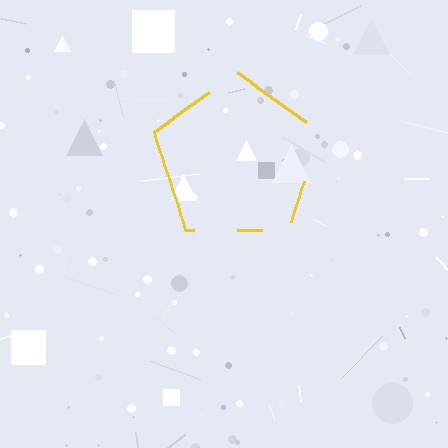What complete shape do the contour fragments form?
The contour fragments form a pentagon.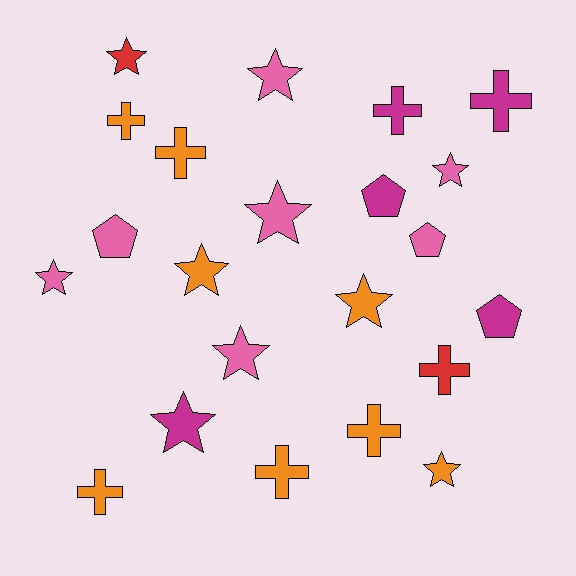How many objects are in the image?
There are 22 objects.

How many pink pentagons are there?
There are 2 pink pentagons.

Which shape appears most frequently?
Star, with 10 objects.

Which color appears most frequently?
Orange, with 8 objects.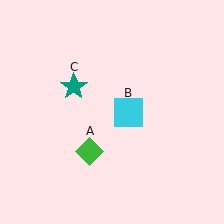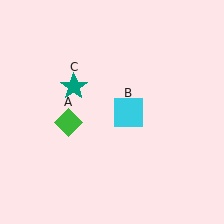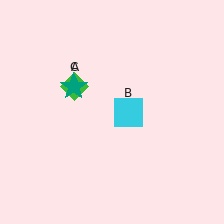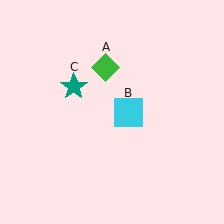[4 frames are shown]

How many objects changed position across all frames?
1 object changed position: green diamond (object A).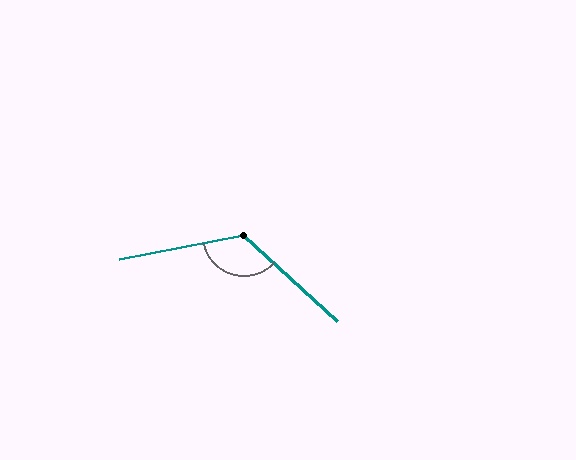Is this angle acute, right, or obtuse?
It is obtuse.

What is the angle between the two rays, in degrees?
Approximately 127 degrees.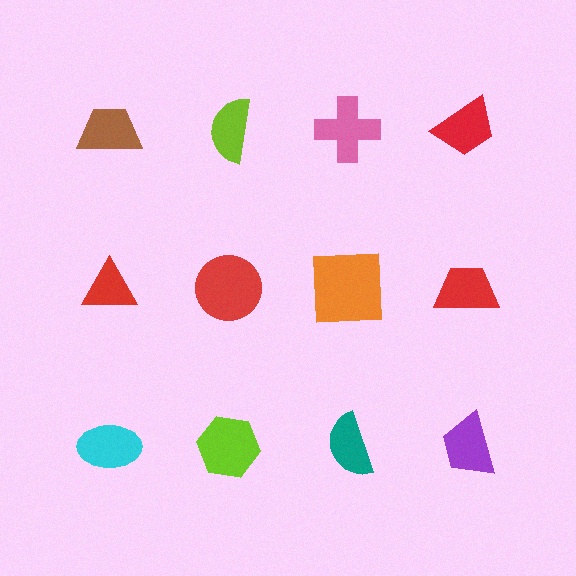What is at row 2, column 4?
A red trapezoid.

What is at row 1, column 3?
A pink cross.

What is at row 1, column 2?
A lime semicircle.